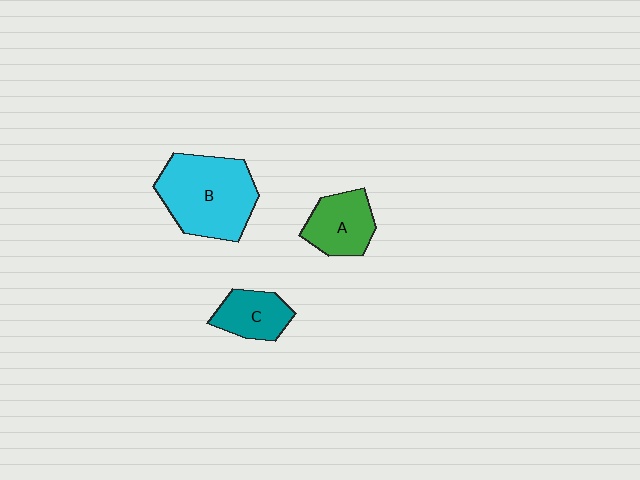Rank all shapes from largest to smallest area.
From largest to smallest: B (cyan), A (green), C (teal).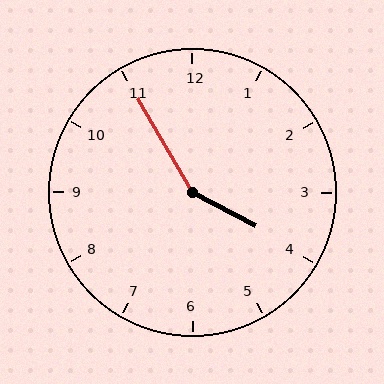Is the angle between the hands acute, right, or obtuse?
It is obtuse.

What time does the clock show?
3:55.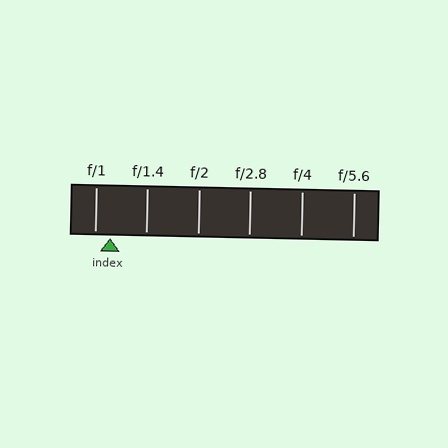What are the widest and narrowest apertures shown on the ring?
The widest aperture shown is f/1 and the narrowest is f/5.6.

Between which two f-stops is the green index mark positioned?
The index mark is between f/1 and f/1.4.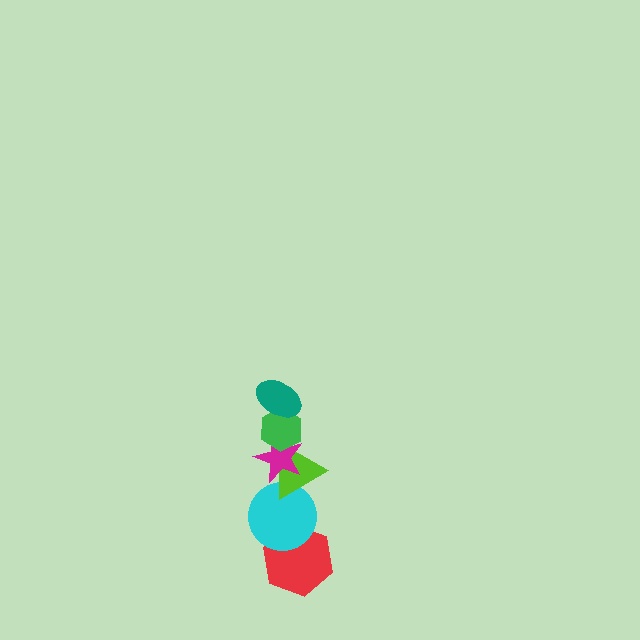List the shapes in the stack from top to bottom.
From top to bottom: the teal ellipse, the green hexagon, the magenta star, the lime triangle, the cyan circle, the red hexagon.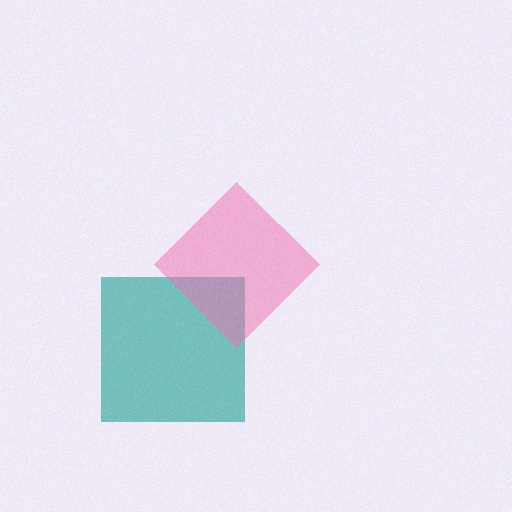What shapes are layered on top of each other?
The layered shapes are: a teal square, a pink diamond.